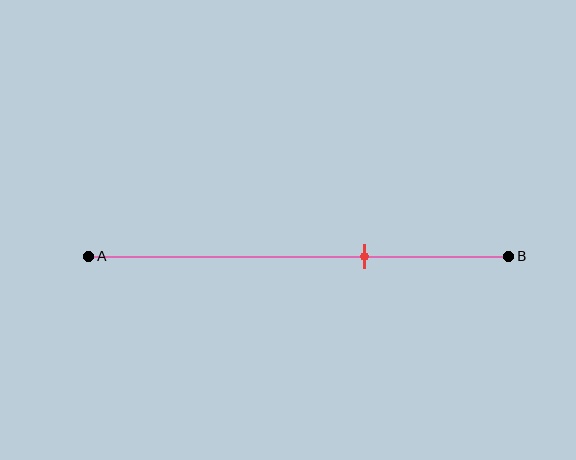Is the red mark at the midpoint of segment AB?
No, the mark is at about 65% from A, not at the 50% midpoint.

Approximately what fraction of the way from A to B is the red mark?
The red mark is approximately 65% of the way from A to B.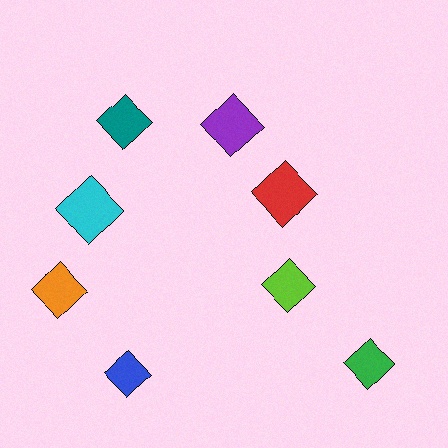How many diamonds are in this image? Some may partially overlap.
There are 8 diamonds.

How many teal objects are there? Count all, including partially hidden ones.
There is 1 teal object.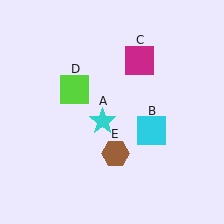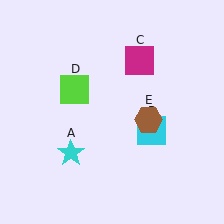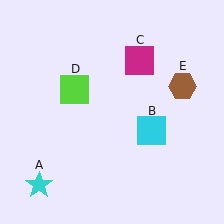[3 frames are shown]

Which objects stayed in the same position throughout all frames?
Cyan square (object B) and magenta square (object C) and lime square (object D) remained stationary.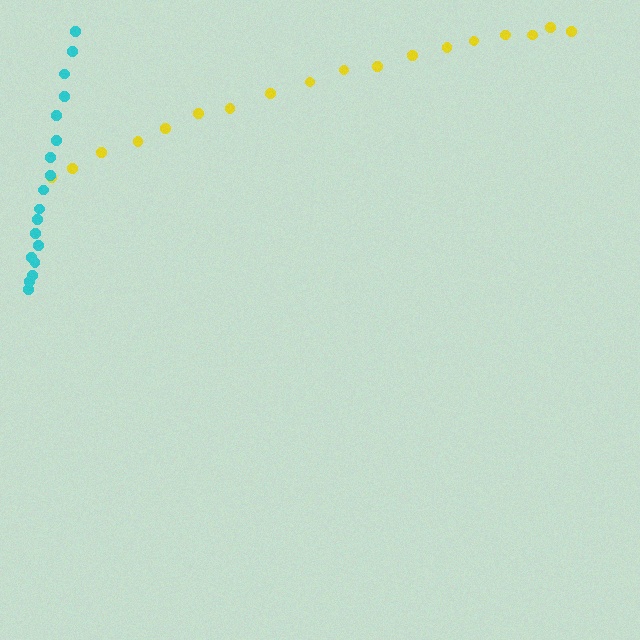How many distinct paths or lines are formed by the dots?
There are 2 distinct paths.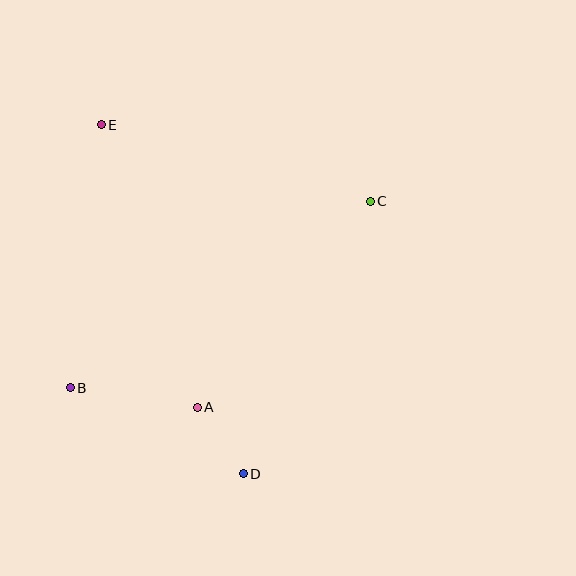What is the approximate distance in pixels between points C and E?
The distance between C and E is approximately 279 pixels.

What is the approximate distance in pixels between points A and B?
The distance between A and B is approximately 128 pixels.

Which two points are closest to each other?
Points A and D are closest to each other.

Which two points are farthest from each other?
Points D and E are farthest from each other.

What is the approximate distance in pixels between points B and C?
The distance between B and C is approximately 353 pixels.